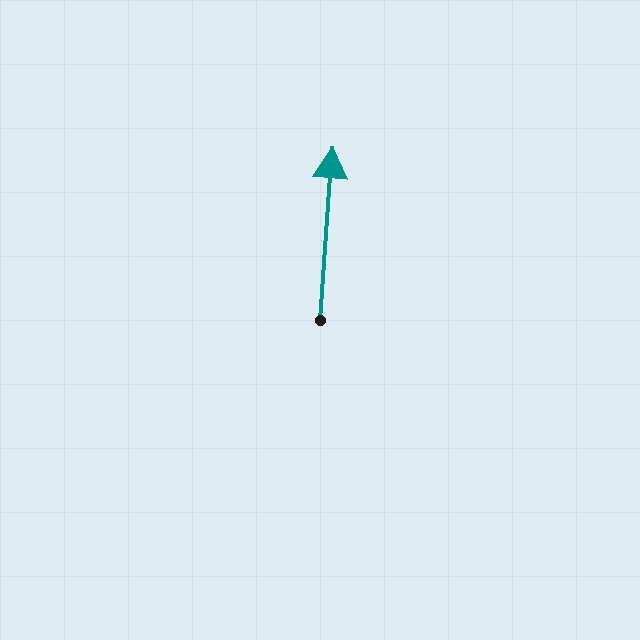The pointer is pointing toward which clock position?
Roughly 12 o'clock.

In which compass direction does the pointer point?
North.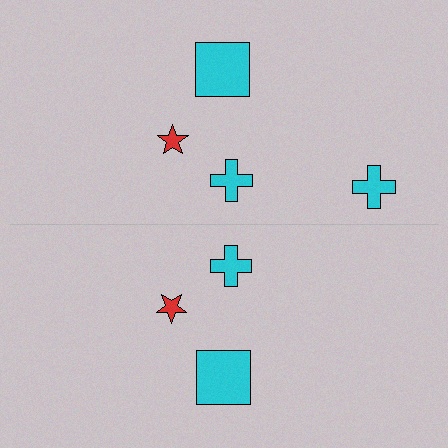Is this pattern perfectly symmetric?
No, the pattern is not perfectly symmetric. A cyan cross is missing from the bottom side.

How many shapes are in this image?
There are 7 shapes in this image.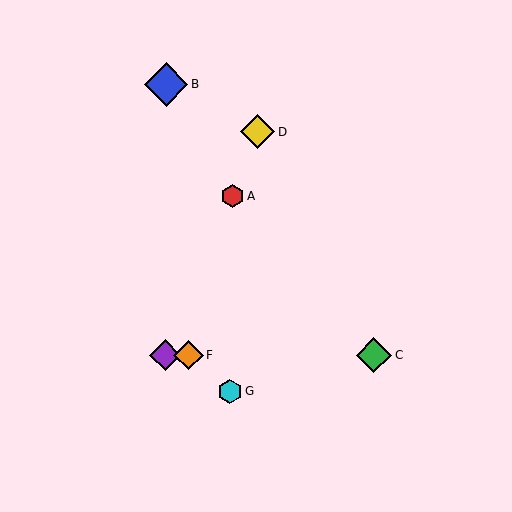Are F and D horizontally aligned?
No, F is at y≈355 and D is at y≈132.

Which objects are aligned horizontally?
Objects C, E, F are aligned horizontally.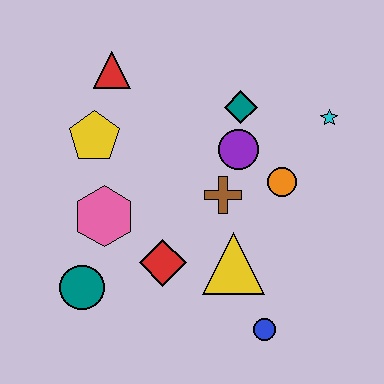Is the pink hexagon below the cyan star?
Yes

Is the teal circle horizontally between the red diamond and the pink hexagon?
No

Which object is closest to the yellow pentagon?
The red triangle is closest to the yellow pentagon.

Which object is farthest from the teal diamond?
The teal circle is farthest from the teal diamond.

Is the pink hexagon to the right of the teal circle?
Yes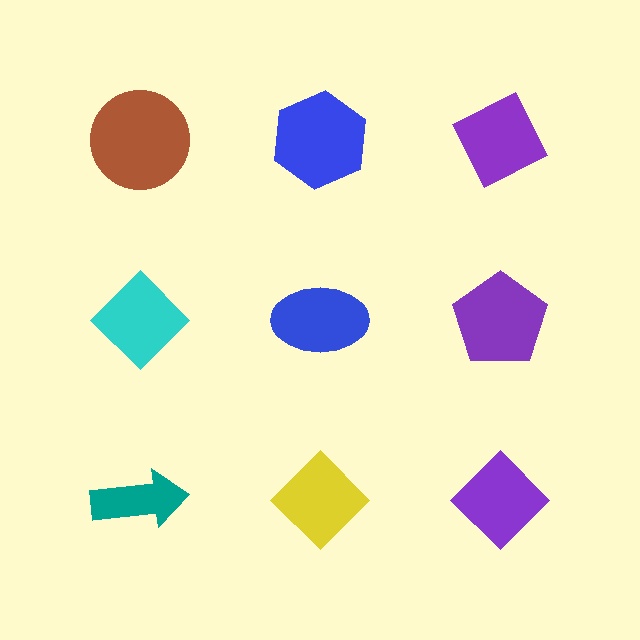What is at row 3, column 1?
A teal arrow.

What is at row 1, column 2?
A blue hexagon.